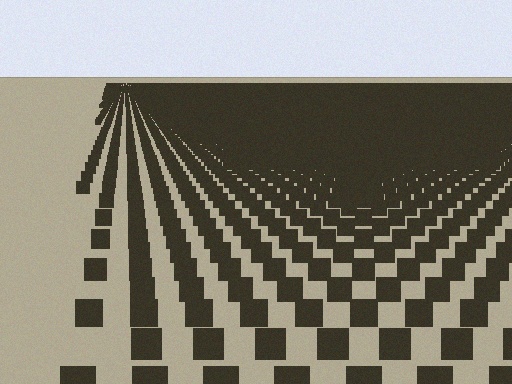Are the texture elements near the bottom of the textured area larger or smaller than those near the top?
Larger. Near the bottom, elements are closer to the viewer and appear at a bigger on-screen size.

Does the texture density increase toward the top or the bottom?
Density increases toward the top.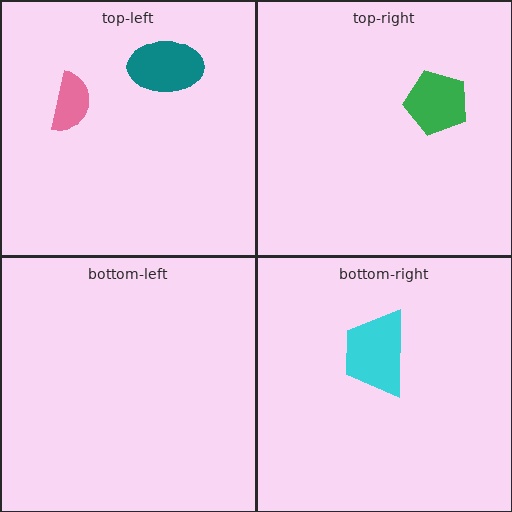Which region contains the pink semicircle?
The top-left region.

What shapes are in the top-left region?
The pink semicircle, the teal ellipse.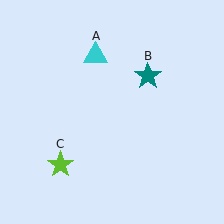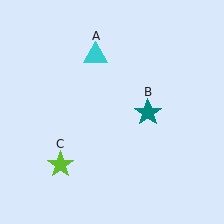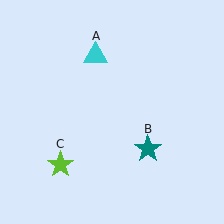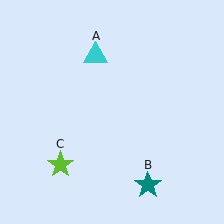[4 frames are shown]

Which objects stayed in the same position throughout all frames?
Cyan triangle (object A) and lime star (object C) remained stationary.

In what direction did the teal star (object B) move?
The teal star (object B) moved down.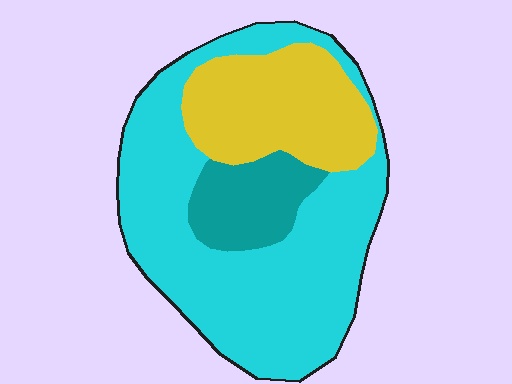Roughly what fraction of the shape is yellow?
Yellow covers around 25% of the shape.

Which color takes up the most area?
Cyan, at roughly 60%.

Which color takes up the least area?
Teal, at roughly 15%.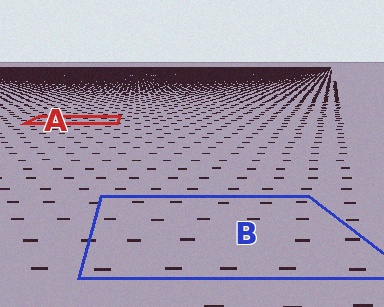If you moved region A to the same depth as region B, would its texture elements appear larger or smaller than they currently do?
They would appear larger. At a closer depth, the same texture elements are projected at a bigger on-screen size.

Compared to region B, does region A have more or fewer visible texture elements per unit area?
Region A has more texture elements per unit area — they are packed more densely because it is farther away.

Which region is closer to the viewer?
Region B is closer. The texture elements there are larger and more spread out.